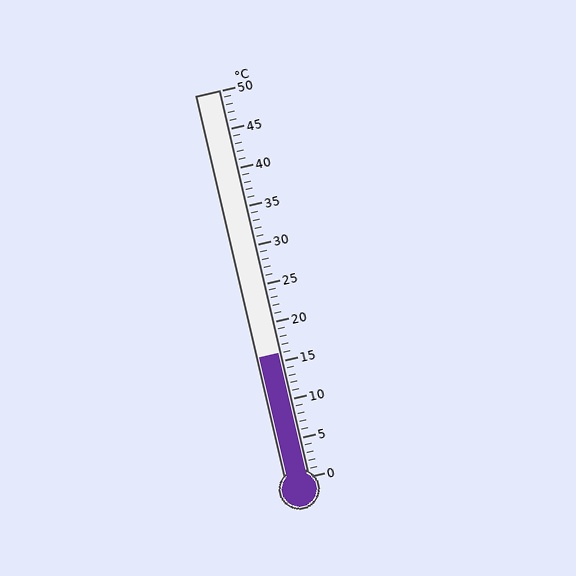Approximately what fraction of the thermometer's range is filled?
The thermometer is filled to approximately 30% of its range.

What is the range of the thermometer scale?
The thermometer scale ranges from 0°C to 50°C.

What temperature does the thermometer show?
The thermometer shows approximately 16°C.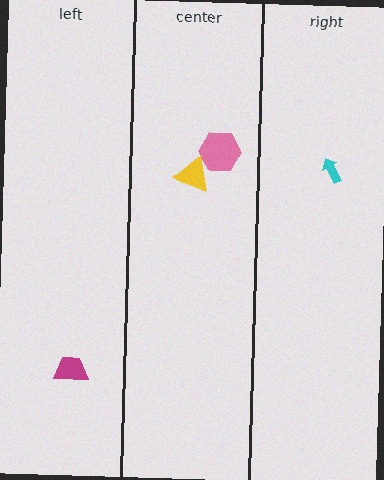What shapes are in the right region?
The cyan arrow.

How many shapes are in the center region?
2.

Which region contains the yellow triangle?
The center region.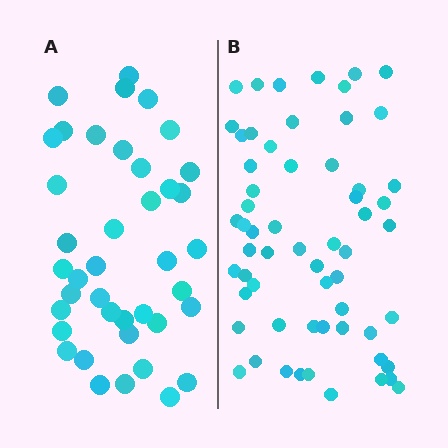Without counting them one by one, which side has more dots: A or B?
Region B (the right region) has more dots.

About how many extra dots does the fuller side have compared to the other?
Region B has approximately 20 more dots than region A.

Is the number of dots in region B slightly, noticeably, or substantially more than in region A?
Region B has substantially more. The ratio is roughly 1.5 to 1.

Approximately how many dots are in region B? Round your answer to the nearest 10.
About 60 dots.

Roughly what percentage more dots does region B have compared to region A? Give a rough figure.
About 50% more.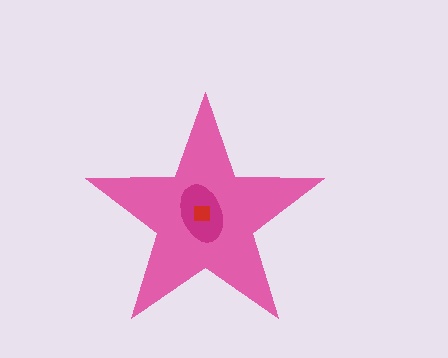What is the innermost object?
The red square.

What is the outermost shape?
The pink star.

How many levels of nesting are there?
3.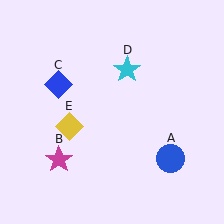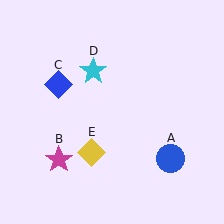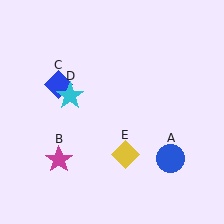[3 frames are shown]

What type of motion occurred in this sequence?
The cyan star (object D), yellow diamond (object E) rotated counterclockwise around the center of the scene.